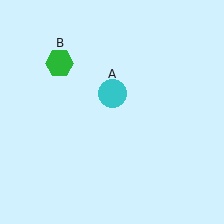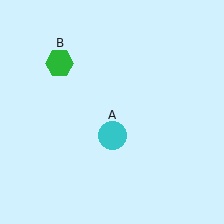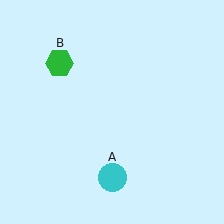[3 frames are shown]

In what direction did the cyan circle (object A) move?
The cyan circle (object A) moved down.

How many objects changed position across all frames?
1 object changed position: cyan circle (object A).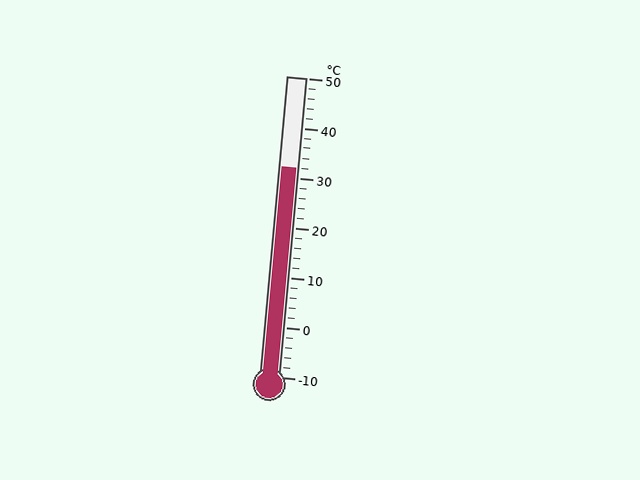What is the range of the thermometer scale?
The thermometer scale ranges from -10°C to 50°C.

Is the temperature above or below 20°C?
The temperature is above 20°C.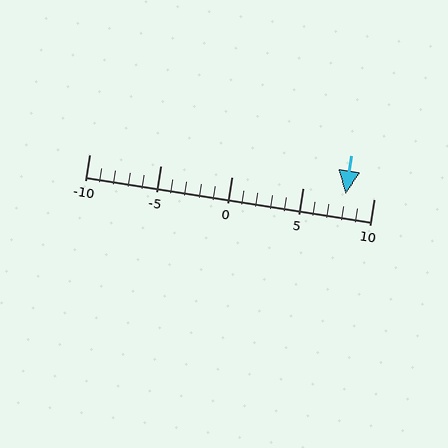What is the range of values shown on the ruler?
The ruler shows values from -10 to 10.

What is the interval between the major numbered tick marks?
The major tick marks are spaced 5 units apart.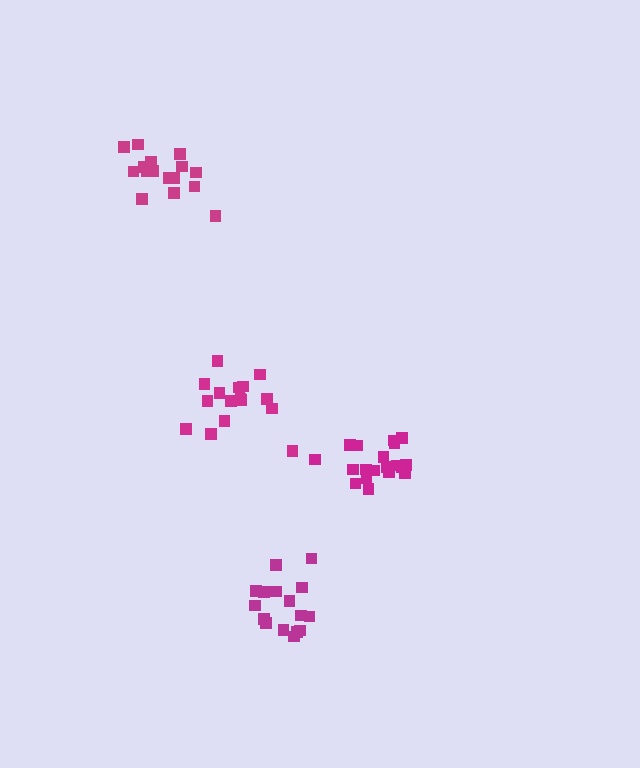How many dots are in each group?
Group 1: 16 dots, Group 2: 19 dots, Group 3: 16 dots, Group 4: 16 dots (67 total).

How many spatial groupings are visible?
There are 4 spatial groupings.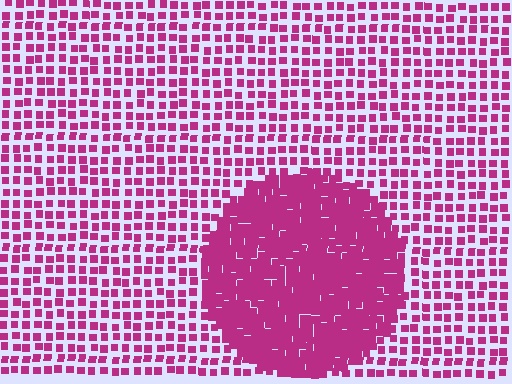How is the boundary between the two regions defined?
The boundary is defined by a change in element density (approximately 2.5x ratio). All elements are the same color, size, and shape.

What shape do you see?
I see a circle.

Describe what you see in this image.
The image contains small magenta elements arranged at two different densities. A circle-shaped region is visible where the elements are more densely packed than the surrounding area.